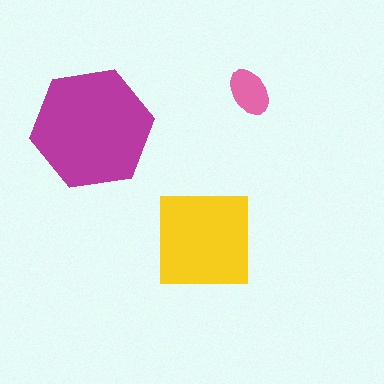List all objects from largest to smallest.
The magenta hexagon, the yellow square, the pink ellipse.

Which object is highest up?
The pink ellipse is topmost.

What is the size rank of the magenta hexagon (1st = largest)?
1st.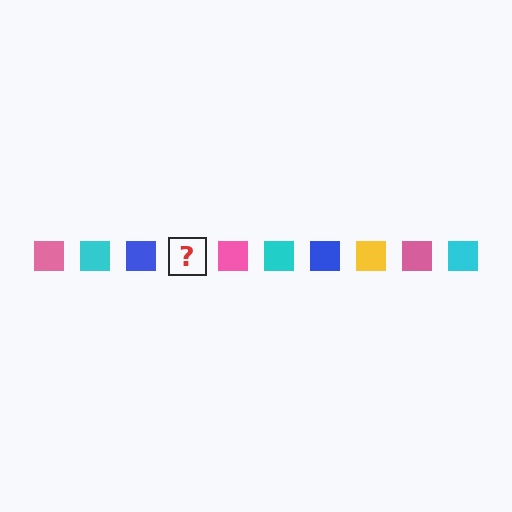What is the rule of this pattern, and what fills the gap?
The rule is that the pattern cycles through pink, cyan, blue, yellow squares. The gap should be filled with a yellow square.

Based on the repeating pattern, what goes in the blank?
The blank should be a yellow square.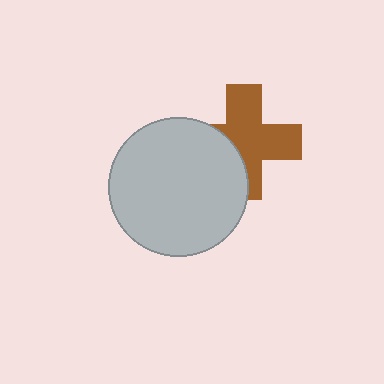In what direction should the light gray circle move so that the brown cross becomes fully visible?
The light gray circle should move left. That is the shortest direction to clear the overlap and leave the brown cross fully visible.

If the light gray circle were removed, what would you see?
You would see the complete brown cross.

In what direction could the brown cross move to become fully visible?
The brown cross could move right. That would shift it out from behind the light gray circle entirely.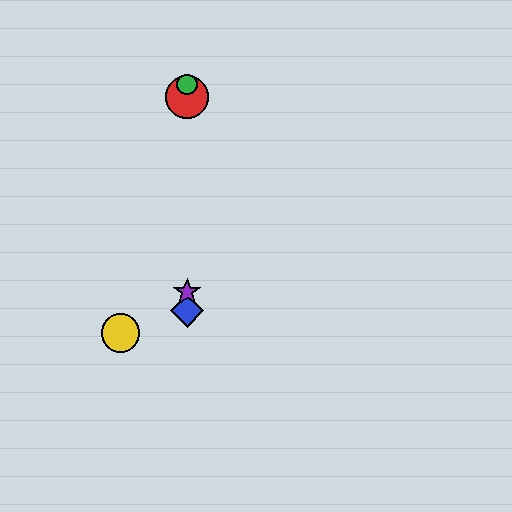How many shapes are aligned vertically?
4 shapes (the red circle, the blue diamond, the green circle, the purple star) are aligned vertically.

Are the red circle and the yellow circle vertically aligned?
No, the red circle is at x≈187 and the yellow circle is at x≈121.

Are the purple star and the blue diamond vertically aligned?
Yes, both are at x≈187.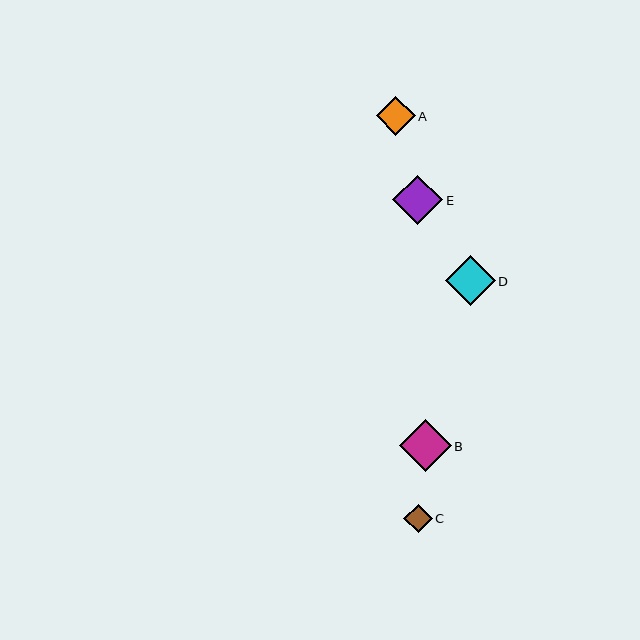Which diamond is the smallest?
Diamond C is the smallest with a size of approximately 29 pixels.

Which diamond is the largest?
Diamond B is the largest with a size of approximately 52 pixels.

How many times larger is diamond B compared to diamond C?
Diamond B is approximately 1.8 times the size of diamond C.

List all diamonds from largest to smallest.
From largest to smallest: B, E, D, A, C.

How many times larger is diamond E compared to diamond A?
Diamond E is approximately 1.3 times the size of diamond A.